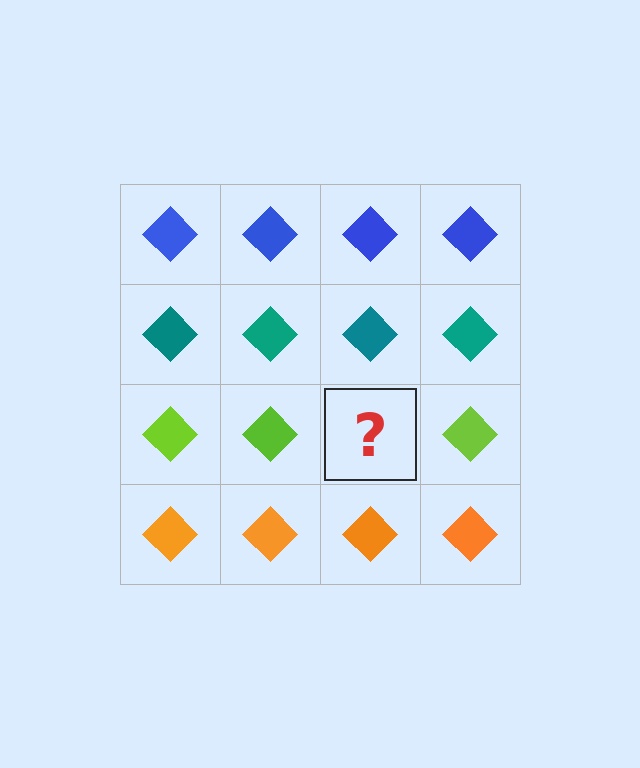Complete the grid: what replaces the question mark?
The question mark should be replaced with a lime diamond.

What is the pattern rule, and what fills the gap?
The rule is that each row has a consistent color. The gap should be filled with a lime diamond.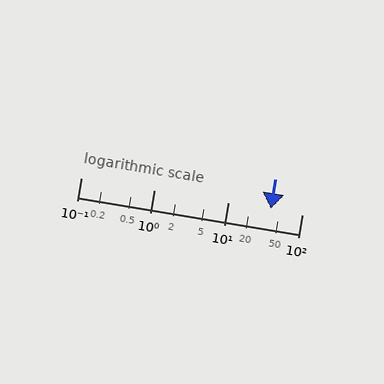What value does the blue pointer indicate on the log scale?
The pointer indicates approximately 38.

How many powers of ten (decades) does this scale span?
The scale spans 3 decades, from 0.1 to 100.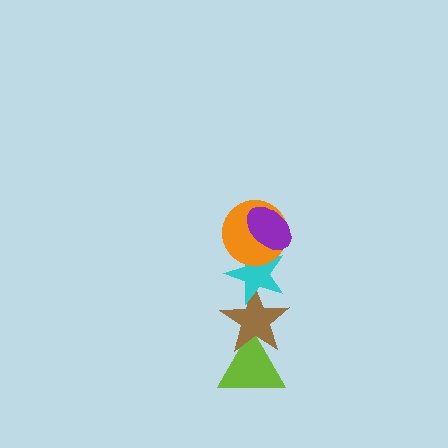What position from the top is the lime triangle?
The lime triangle is 5th from the top.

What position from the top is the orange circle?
The orange circle is 2nd from the top.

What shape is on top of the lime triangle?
The brown star is on top of the lime triangle.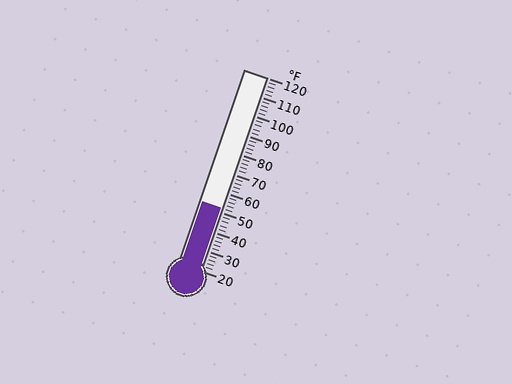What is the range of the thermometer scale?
The thermometer scale ranges from 20°F to 120°F.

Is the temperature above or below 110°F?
The temperature is below 110°F.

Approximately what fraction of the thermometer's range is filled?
The thermometer is filled to approximately 30% of its range.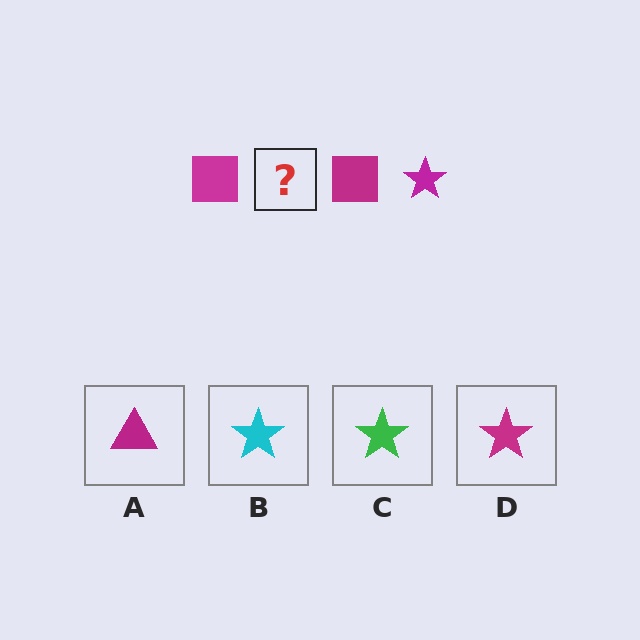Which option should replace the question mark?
Option D.